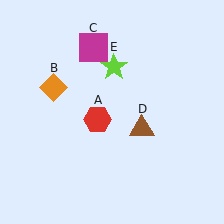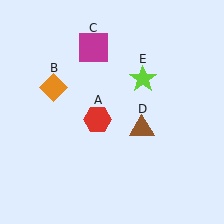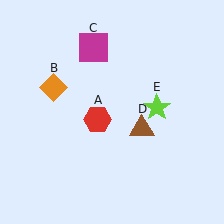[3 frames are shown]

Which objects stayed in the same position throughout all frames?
Red hexagon (object A) and orange diamond (object B) and magenta square (object C) and brown triangle (object D) remained stationary.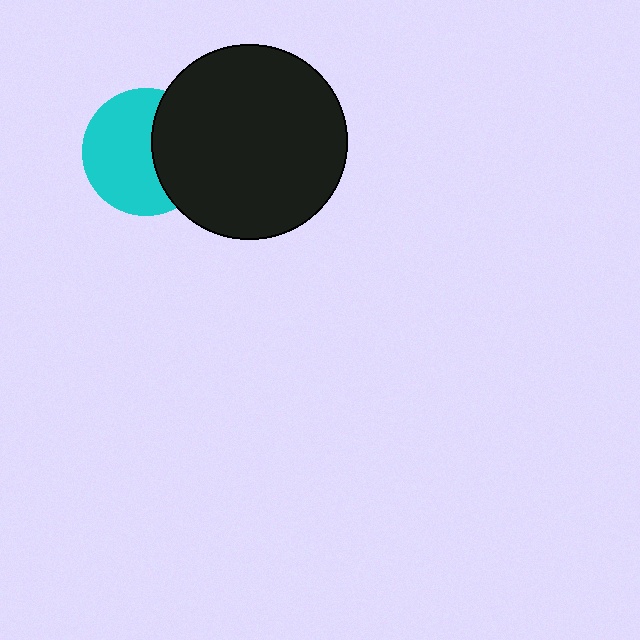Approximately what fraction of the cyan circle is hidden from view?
Roughly 38% of the cyan circle is hidden behind the black circle.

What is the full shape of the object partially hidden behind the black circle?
The partially hidden object is a cyan circle.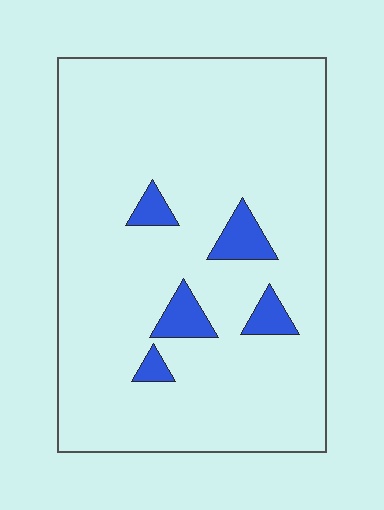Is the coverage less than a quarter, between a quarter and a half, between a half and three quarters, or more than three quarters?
Less than a quarter.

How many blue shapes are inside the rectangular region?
5.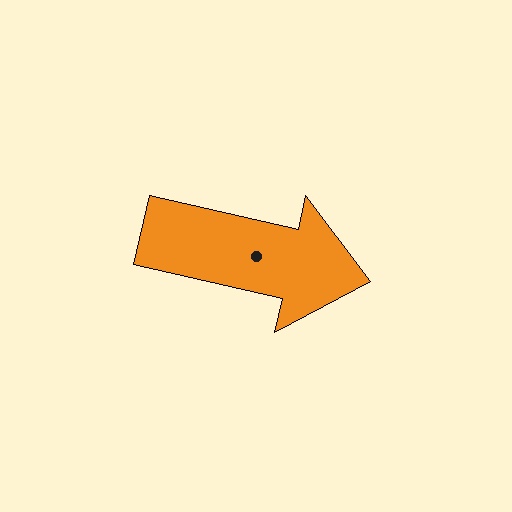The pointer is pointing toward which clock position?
Roughly 3 o'clock.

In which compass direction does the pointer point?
East.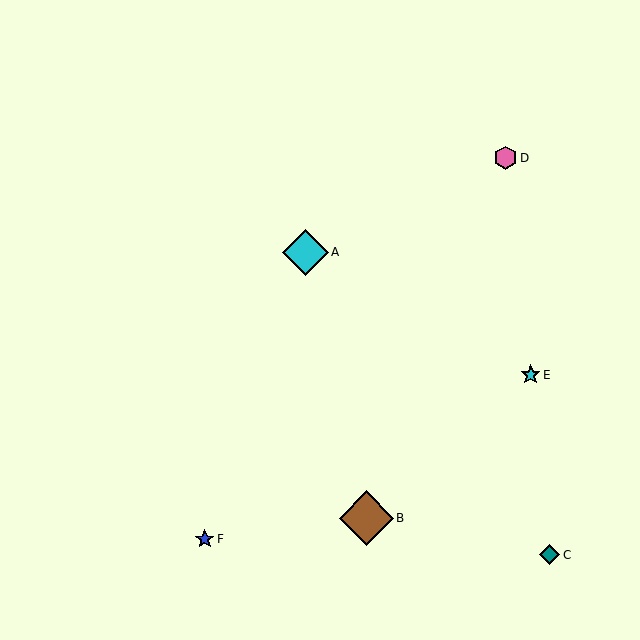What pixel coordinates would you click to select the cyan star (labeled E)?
Click at (531, 375) to select the cyan star E.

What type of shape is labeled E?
Shape E is a cyan star.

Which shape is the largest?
The brown diamond (labeled B) is the largest.